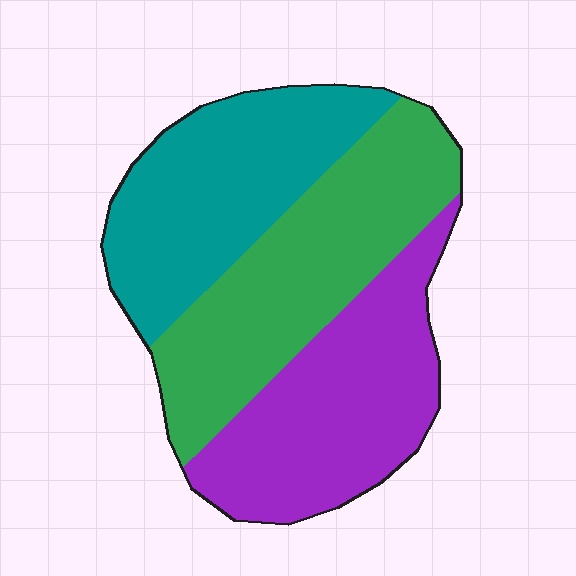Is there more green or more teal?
Green.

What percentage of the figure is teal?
Teal takes up about one third (1/3) of the figure.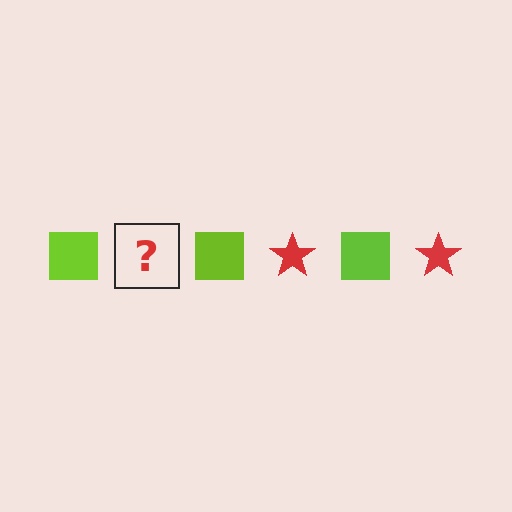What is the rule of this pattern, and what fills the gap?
The rule is that the pattern alternates between lime square and red star. The gap should be filled with a red star.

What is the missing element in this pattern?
The missing element is a red star.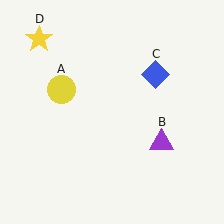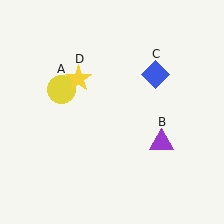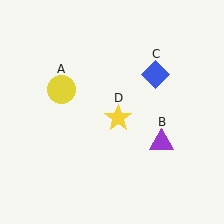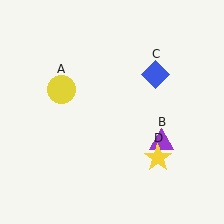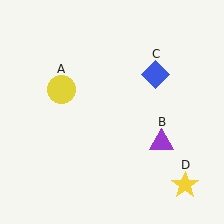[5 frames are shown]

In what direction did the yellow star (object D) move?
The yellow star (object D) moved down and to the right.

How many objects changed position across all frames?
1 object changed position: yellow star (object D).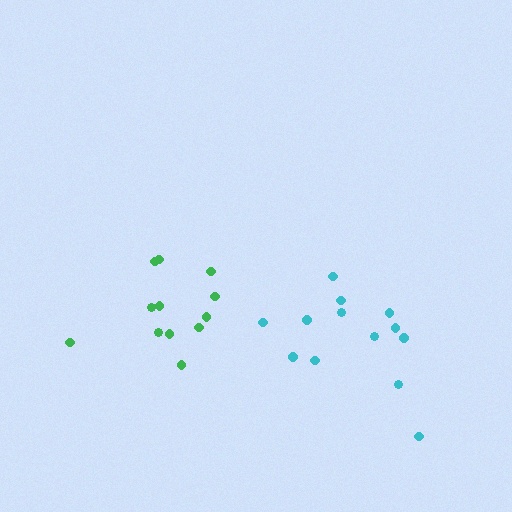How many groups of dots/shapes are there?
There are 2 groups.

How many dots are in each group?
Group 1: 13 dots, Group 2: 12 dots (25 total).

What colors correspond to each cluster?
The clusters are colored: cyan, green.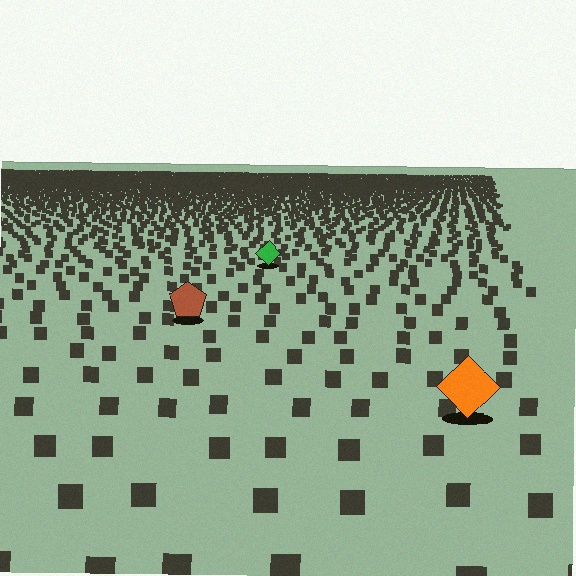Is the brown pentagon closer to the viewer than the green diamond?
Yes. The brown pentagon is closer — you can tell from the texture gradient: the ground texture is coarser near it.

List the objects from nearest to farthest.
From nearest to farthest: the orange diamond, the brown pentagon, the green diamond.